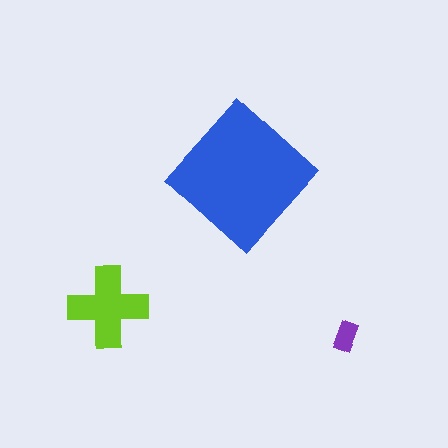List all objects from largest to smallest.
The blue diamond, the lime cross, the purple rectangle.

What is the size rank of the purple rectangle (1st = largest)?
3rd.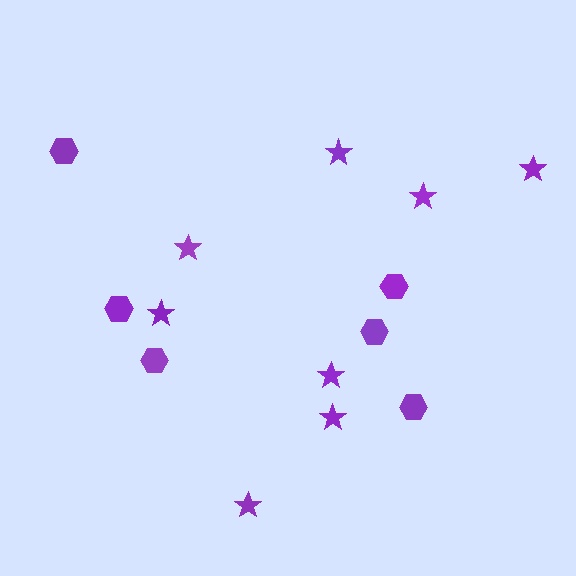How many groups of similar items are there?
There are 2 groups: one group of hexagons (6) and one group of stars (8).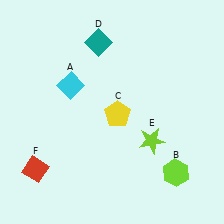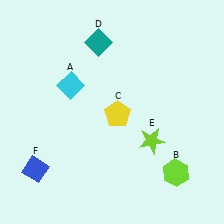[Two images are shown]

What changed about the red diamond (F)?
In Image 1, F is red. In Image 2, it changed to blue.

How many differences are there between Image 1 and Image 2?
There is 1 difference between the two images.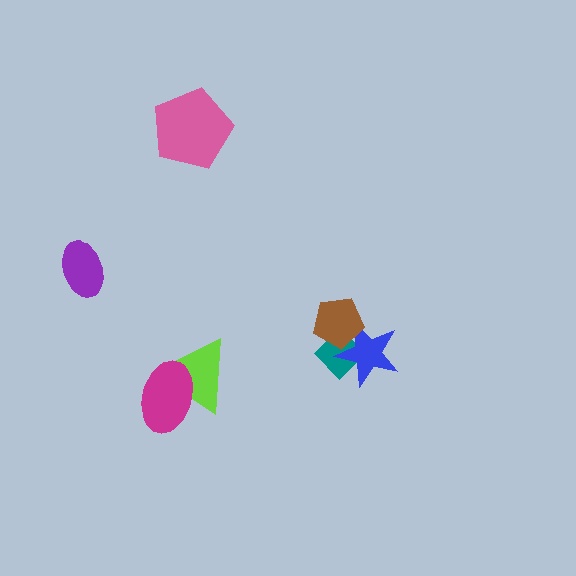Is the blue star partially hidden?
Yes, it is partially covered by another shape.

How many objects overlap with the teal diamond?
2 objects overlap with the teal diamond.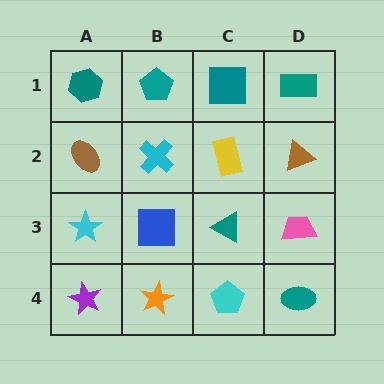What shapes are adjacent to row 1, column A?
A brown ellipse (row 2, column A), a teal pentagon (row 1, column B).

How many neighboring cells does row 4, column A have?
2.